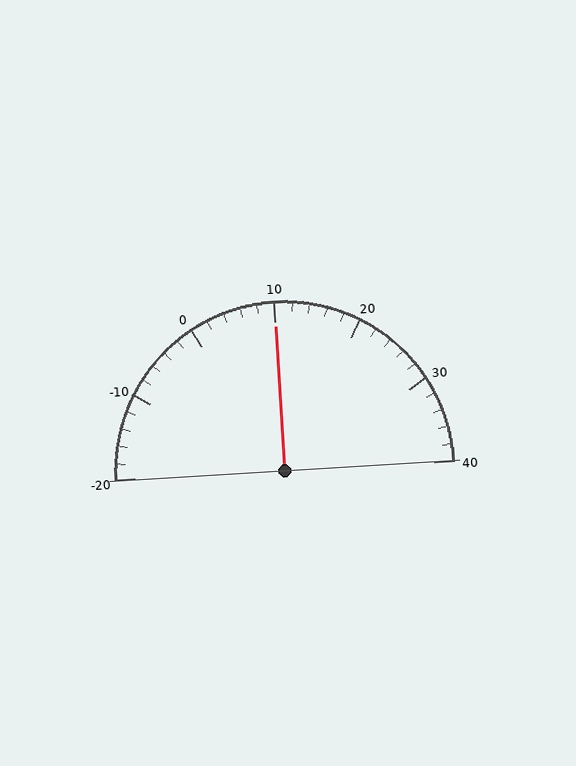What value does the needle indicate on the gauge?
The needle indicates approximately 10.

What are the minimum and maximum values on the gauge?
The gauge ranges from -20 to 40.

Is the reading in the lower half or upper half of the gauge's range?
The reading is in the upper half of the range (-20 to 40).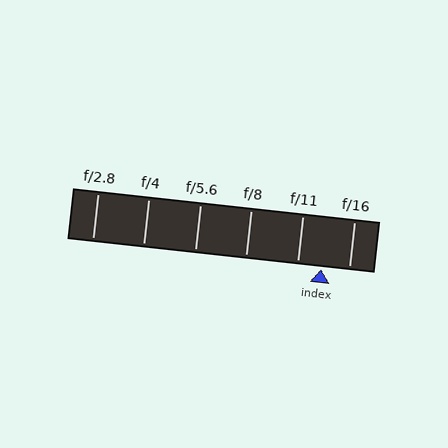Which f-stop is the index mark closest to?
The index mark is closest to f/11.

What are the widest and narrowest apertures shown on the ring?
The widest aperture shown is f/2.8 and the narrowest is f/16.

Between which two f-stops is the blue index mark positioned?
The index mark is between f/11 and f/16.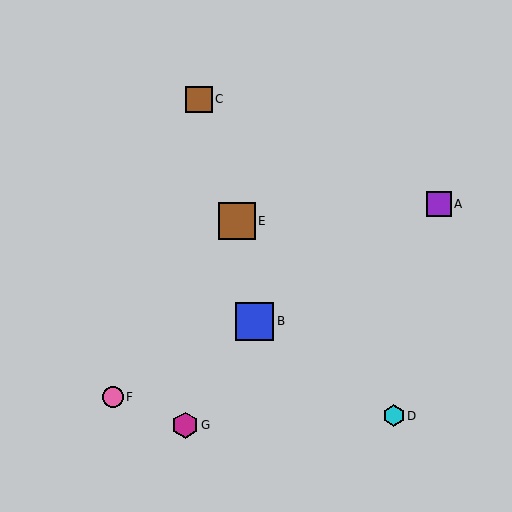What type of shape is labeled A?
Shape A is a purple square.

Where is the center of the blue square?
The center of the blue square is at (254, 321).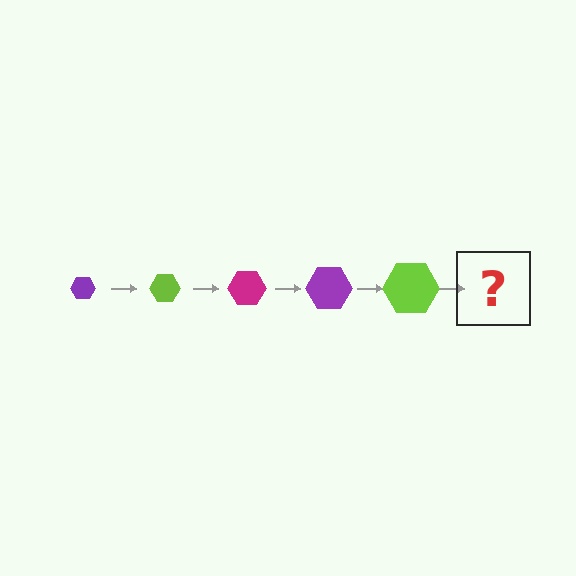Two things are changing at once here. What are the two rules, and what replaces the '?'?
The two rules are that the hexagon grows larger each step and the color cycles through purple, lime, and magenta. The '?' should be a magenta hexagon, larger than the previous one.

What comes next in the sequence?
The next element should be a magenta hexagon, larger than the previous one.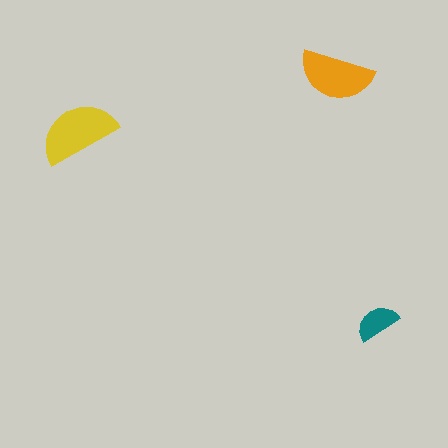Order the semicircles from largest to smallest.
the yellow one, the orange one, the teal one.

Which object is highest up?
The orange semicircle is topmost.